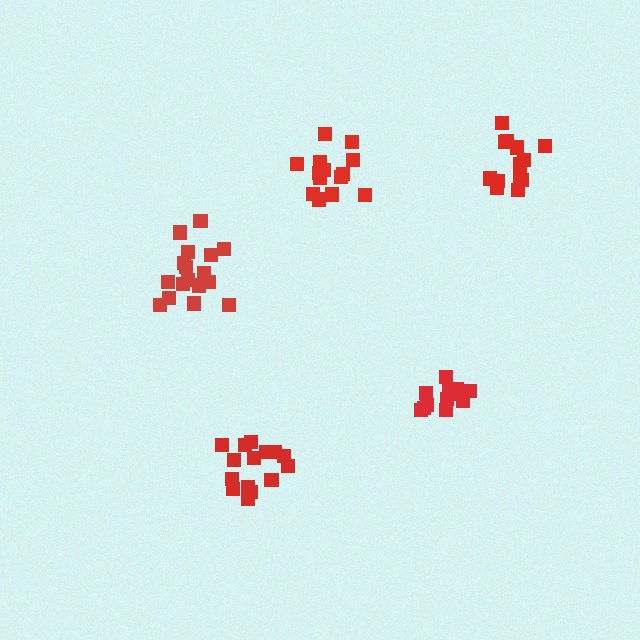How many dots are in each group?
Group 1: 12 dots, Group 2: 16 dots, Group 3: 17 dots, Group 4: 13 dots, Group 5: 15 dots (73 total).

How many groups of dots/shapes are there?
There are 5 groups.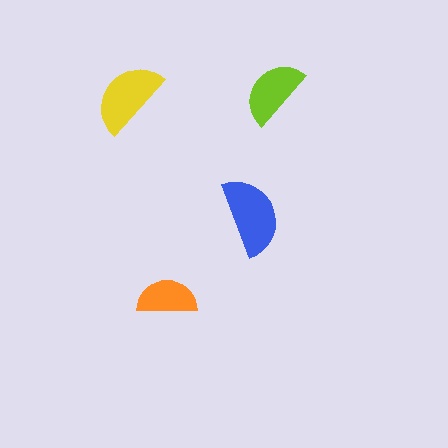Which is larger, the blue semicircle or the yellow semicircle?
The blue one.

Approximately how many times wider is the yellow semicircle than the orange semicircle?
About 1.5 times wider.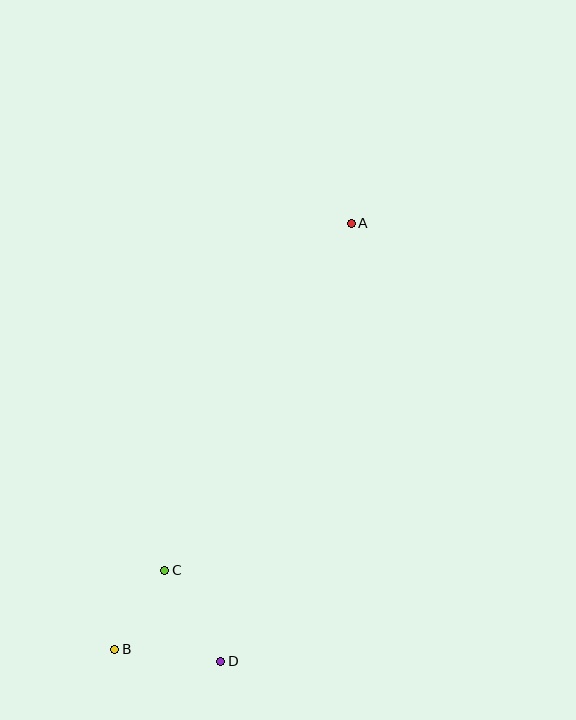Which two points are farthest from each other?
Points A and B are farthest from each other.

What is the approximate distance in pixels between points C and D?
The distance between C and D is approximately 107 pixels.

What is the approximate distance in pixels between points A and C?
The distance between A and C is approximately 394 pixels.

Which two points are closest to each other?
Points B and C are closest to each other.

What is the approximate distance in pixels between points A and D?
The distance between A and D is approximately 457 pixels.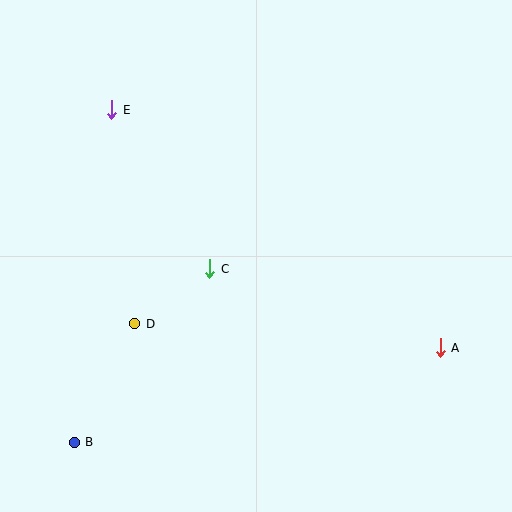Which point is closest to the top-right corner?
Point A is closest to the top-right corner.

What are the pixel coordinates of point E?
Point E is at (112, 110).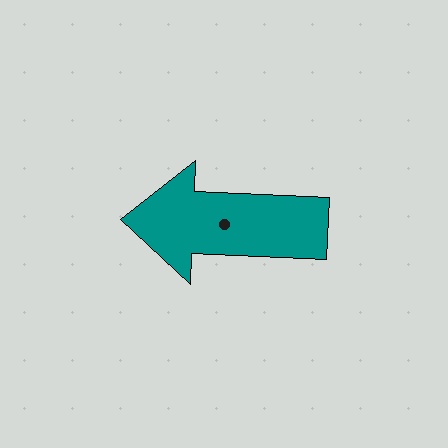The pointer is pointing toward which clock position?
Roughly 9 o'clock.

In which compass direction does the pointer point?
West.